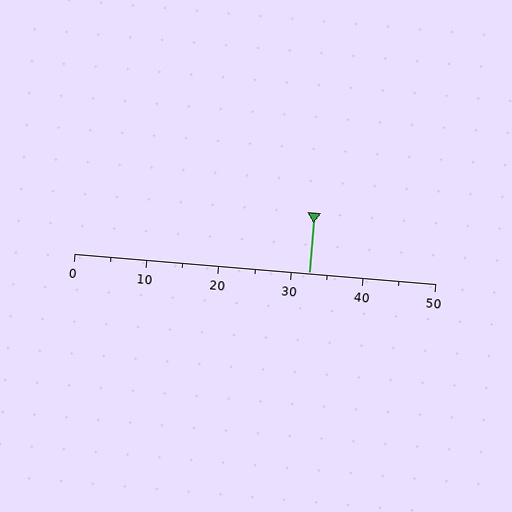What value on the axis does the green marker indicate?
The marker indicates approximately 32.5.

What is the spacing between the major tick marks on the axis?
The major ticks are spaced 10 apart.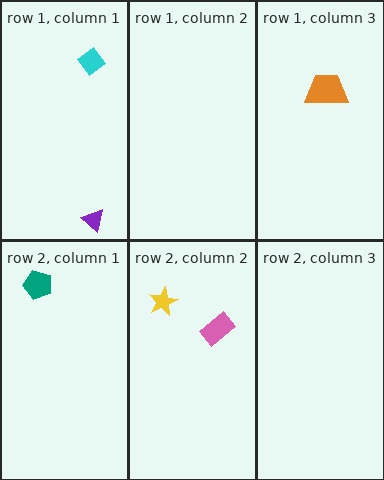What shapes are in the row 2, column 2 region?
The pink rectangle, the yellow star.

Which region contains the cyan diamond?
The row 1, column 1 region.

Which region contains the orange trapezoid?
The row 1, column 3 region.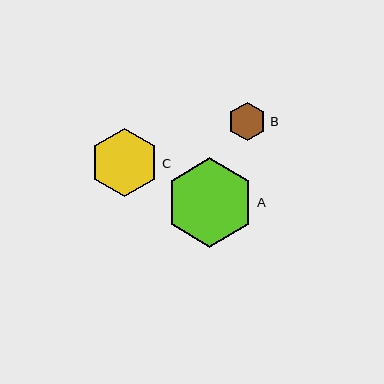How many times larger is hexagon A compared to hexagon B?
Hexagon A is approximately 2.3 times the size of hexagon B.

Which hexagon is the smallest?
Hexagon B is the smallest with a size of approximately 39 pixels.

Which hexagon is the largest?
Hexagon A is the largest with a size of approximately 89 pixels.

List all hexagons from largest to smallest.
From largest to smallest: A, C, B.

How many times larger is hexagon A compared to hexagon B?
Hexagon A is approximately 2.3 times the size of hexagon B.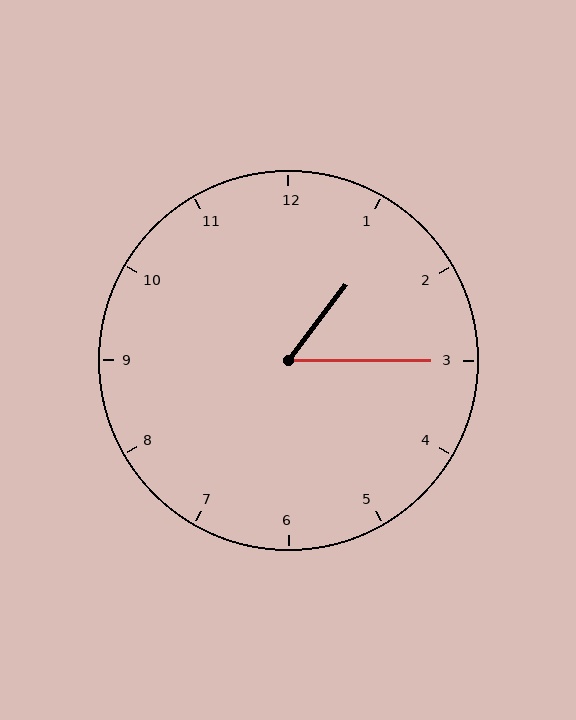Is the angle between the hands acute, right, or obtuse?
It is acute.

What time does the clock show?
1:15.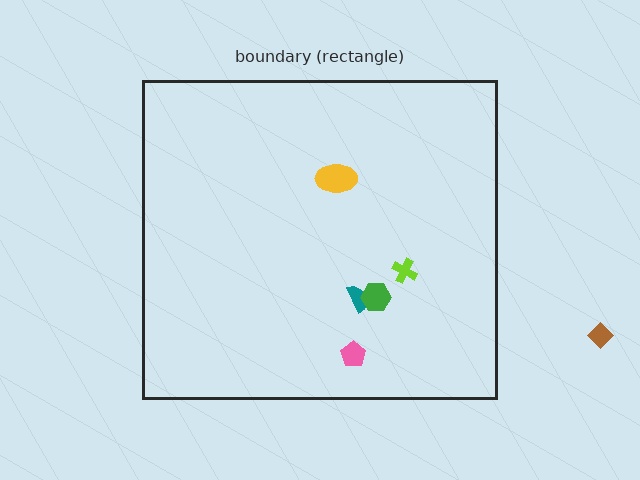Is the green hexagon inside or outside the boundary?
Inside.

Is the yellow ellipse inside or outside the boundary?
Inside.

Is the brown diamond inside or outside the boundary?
Outside.